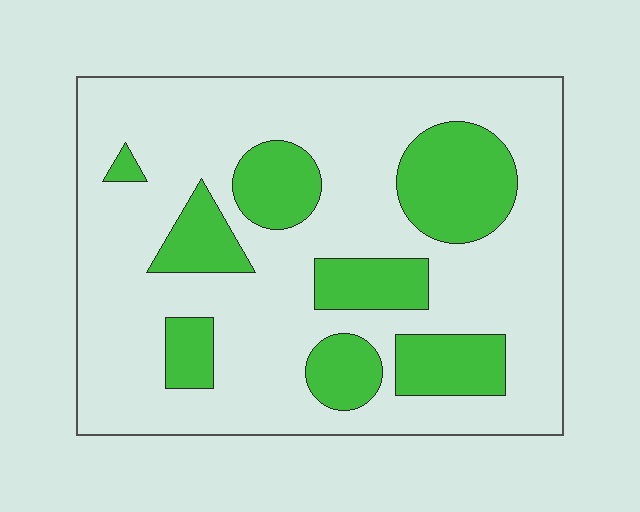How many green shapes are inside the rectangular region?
8.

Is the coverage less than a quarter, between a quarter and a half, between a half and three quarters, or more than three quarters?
Between a quarter and a half.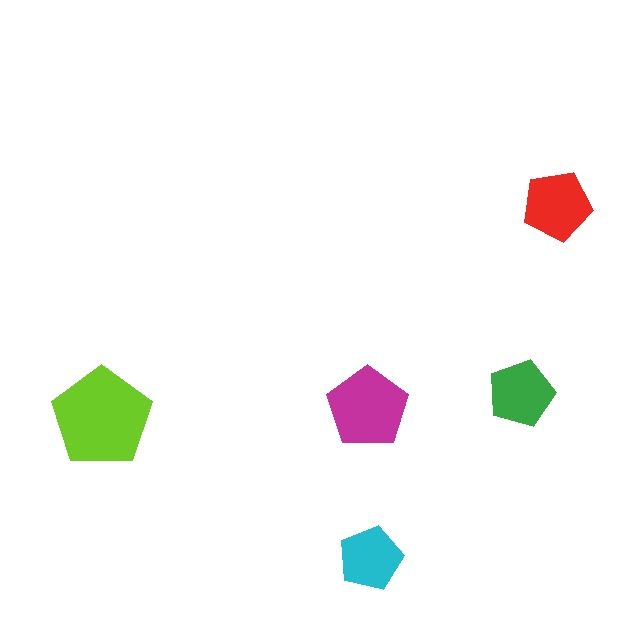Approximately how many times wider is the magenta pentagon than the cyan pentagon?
About 1.5 times wider.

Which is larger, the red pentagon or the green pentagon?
The red one.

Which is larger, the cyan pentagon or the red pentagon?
The red one.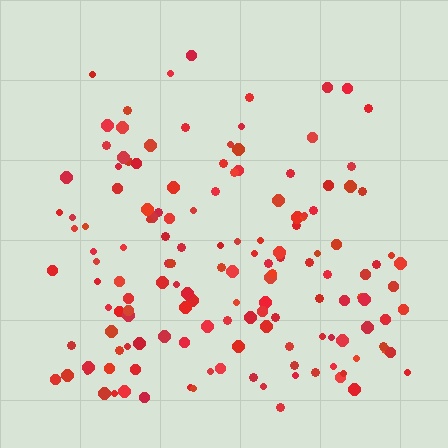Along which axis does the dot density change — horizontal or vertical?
Vertical.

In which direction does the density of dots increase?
From top to bottom, with the bottom side densest.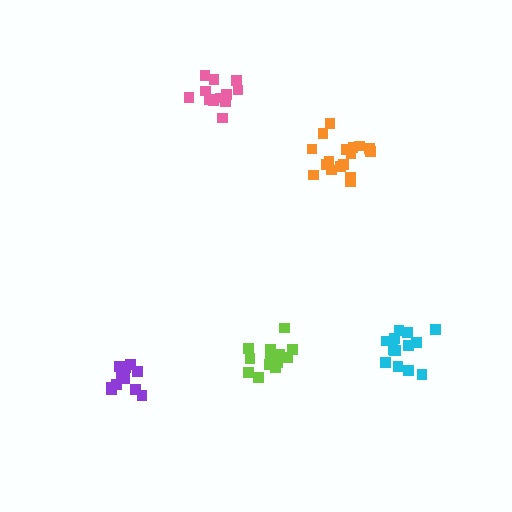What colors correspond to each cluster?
The clusters are colored: lime, pink, orange, cyan, purple.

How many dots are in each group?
Group 1: 18 dots, Group 2: 12 dots, Group 3: 18 dots, Group 4: 14 dots, Group 5: 12 dots (74 total).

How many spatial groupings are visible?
There are 5 spatial groupings.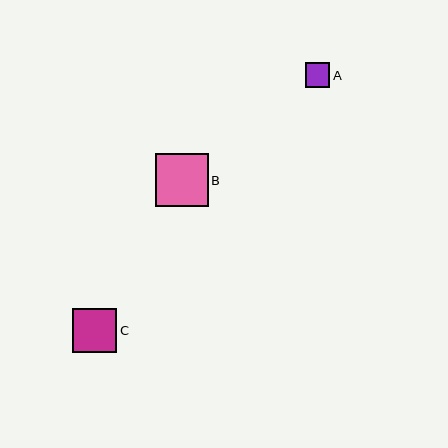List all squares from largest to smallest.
From largest to smallest: B, C, A.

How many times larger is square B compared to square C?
Square B is approximately 1.2 times the size of square C.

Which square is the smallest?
Square A is the smallest with a size of approximately 24 pixels.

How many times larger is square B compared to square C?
Square B is approximately 1.2 times the size of square C.